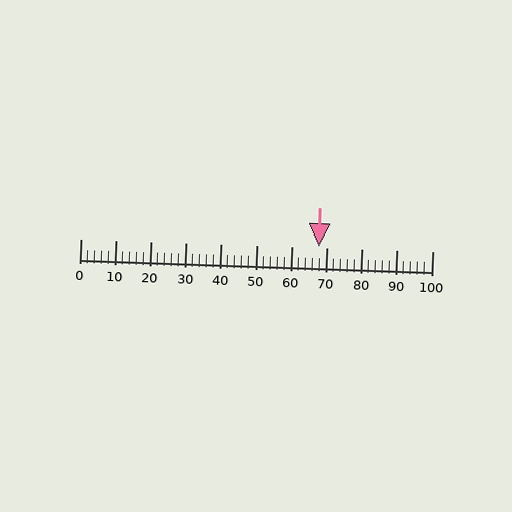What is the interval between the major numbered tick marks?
The major tick marks are spaced 10 units apart.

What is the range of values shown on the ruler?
The ruler shows values from 0 to 100.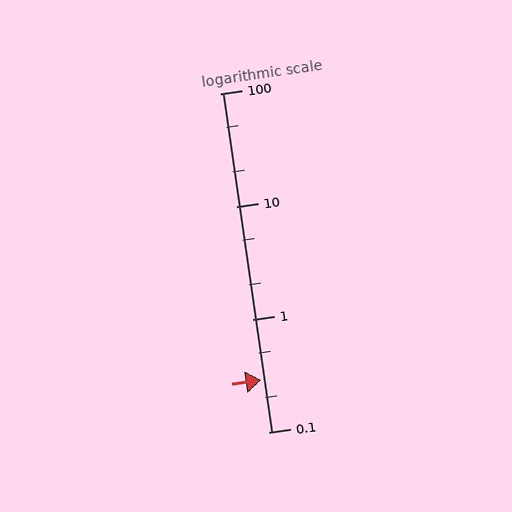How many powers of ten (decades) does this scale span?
The scale spans 3 decades, from 0.1 to 100.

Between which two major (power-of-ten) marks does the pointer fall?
The pointer is between 0.1 and 1.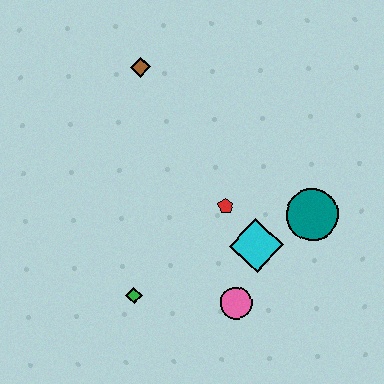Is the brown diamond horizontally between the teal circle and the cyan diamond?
No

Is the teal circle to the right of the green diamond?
Yes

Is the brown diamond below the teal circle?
No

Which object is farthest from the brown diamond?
The pink circle is farthest from the brown diamond.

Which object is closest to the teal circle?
The cyan diamond is closest to the teal circle.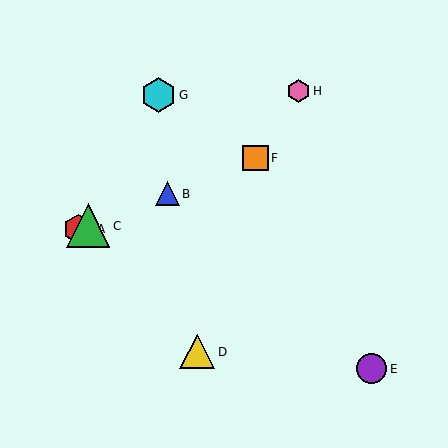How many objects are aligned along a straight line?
4 objects (A, B, C, F) are aligned along a straight line.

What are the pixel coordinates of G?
Object G is at (158, 95).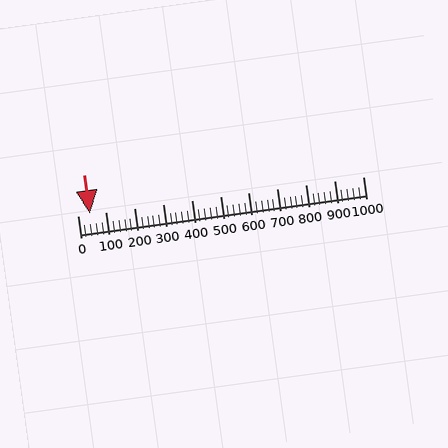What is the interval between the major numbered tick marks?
The major tick marks are spaced 100 units apart.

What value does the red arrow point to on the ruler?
The red arrow points to approximately 43.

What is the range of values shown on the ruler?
The ruler shows values from 0 to 1000.